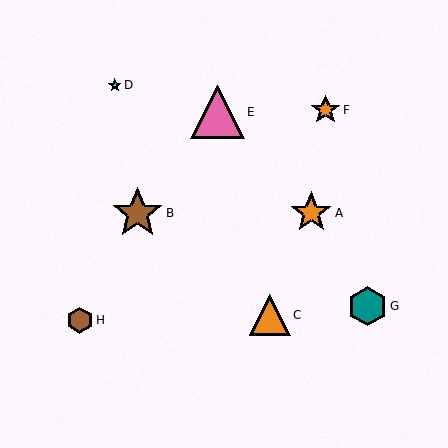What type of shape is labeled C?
Shape C is an orange triangle.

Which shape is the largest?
The pink triangle (labeled E) is the largest.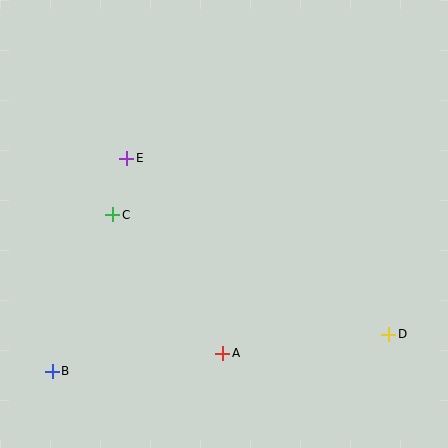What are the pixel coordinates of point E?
Point E is at (127, 158).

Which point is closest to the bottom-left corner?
Point B is closest to the bottom-left corner.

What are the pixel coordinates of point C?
Point C is at (112, 215).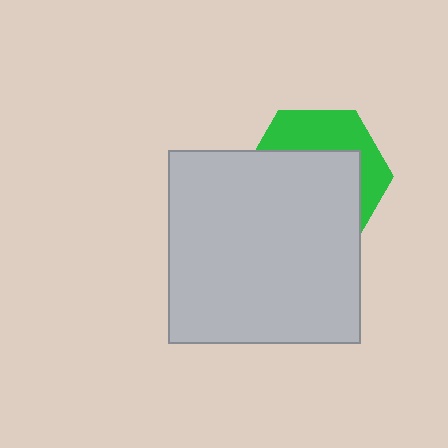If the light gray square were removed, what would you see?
You would see the complete green hexagon.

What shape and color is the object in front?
The object in front is a light gray square.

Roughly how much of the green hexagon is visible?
A small part of it is visible (roughly 36%).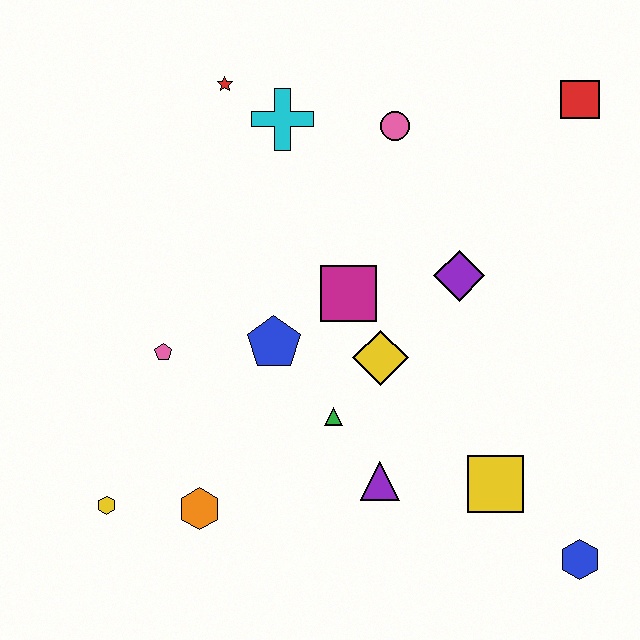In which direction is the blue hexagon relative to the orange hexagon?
The blue hexagon is to the right of the orange hexagon.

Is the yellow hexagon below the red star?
Yes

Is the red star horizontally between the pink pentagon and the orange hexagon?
No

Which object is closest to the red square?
The pink circle is closest to the red square.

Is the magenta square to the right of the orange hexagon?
Yes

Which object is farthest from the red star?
The blue hexagon is farthest from the red star.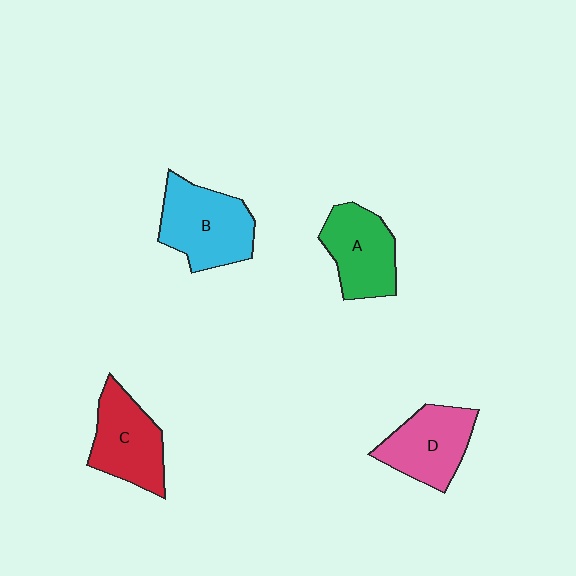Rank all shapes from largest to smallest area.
From largest to smallest: B (cyan), C (red), D (pink), A (green).